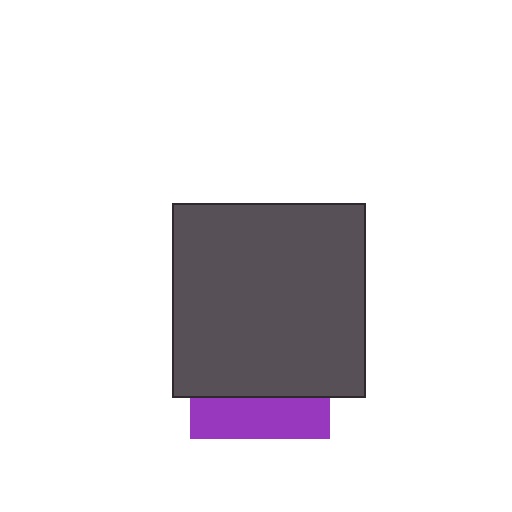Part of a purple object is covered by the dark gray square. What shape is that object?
It is a square.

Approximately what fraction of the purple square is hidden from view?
Roughly 70% of the purple square is hidden behind the dark gray square.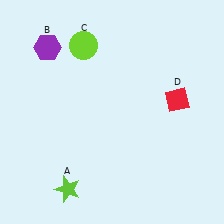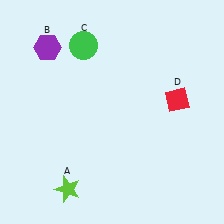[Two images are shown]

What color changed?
The circle (C) changed from lime in Image 1 to green in Image 2.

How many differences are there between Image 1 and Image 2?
There is 1 difference between the two images.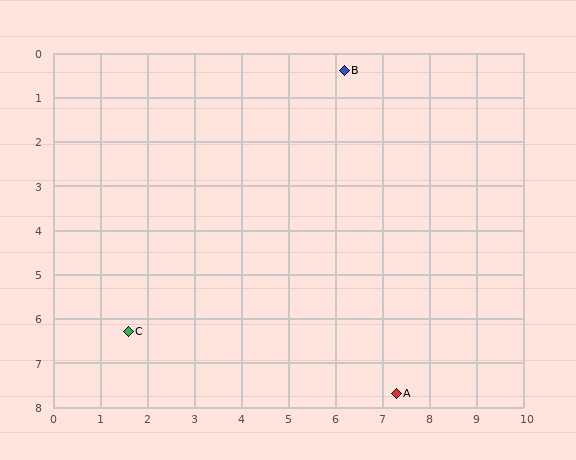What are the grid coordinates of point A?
Point A is at approximately (7.3, 7.7).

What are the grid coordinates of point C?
Point C is at approximately (1.6, 6.3).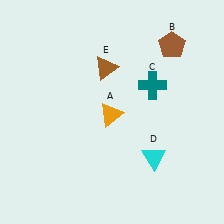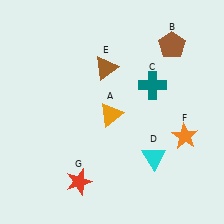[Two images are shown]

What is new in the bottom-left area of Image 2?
A red star (G) was added in the bottom-left area of Image 2.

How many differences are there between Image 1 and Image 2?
There are 2 differences between the two images.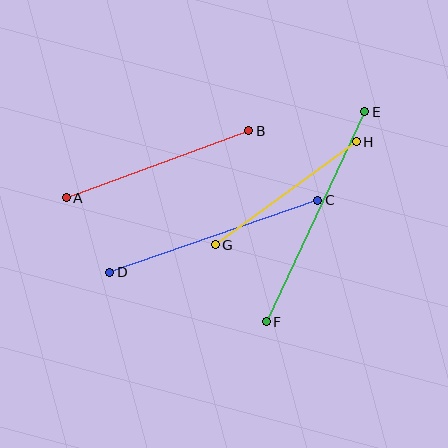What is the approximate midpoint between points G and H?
The midpoint is at approximately (286, 193) pixels.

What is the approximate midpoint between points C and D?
The midpoint is at approximately (214, 236) pixels.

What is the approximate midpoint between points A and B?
The midpoint is at approximately (158, 164) pixels.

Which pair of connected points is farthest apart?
Points E and F are farthest apart.